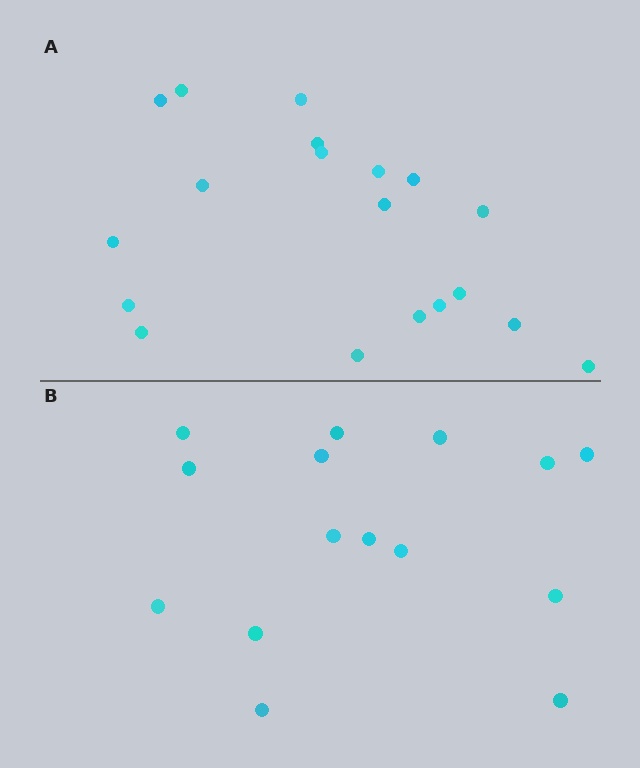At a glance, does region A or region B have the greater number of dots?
Region A (the top region) has more dots.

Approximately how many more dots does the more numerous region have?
Region A has about 4 more dots than region B.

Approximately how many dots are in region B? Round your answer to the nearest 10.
About 20 dots. (The exact count is 15, which rounds to 20.)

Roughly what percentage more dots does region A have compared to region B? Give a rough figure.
About 25% more.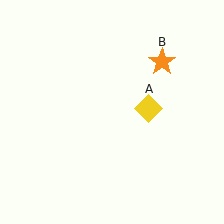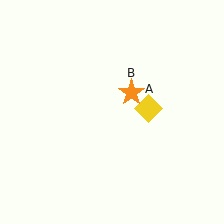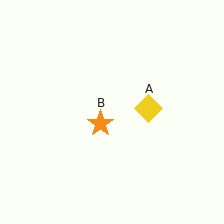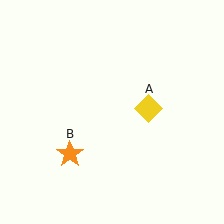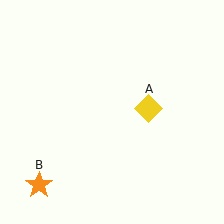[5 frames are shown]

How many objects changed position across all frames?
1 object changed position: orange star (object B).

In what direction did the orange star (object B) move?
The orange star (object B) moved down and to the left.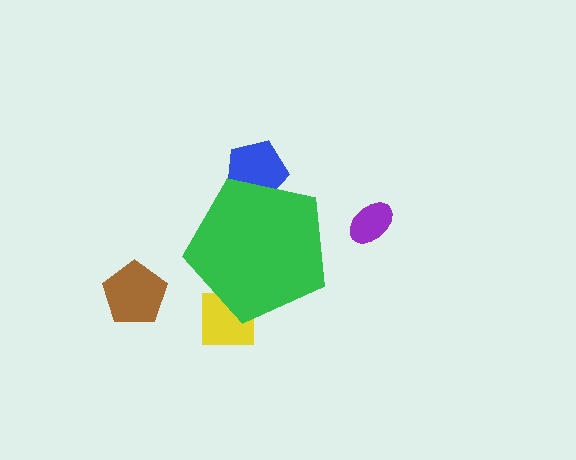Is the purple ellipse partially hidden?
No, the purple ellipse is fully visible.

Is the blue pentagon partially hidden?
Yes, the blue pentagon is partially hidden behind the green pentagon.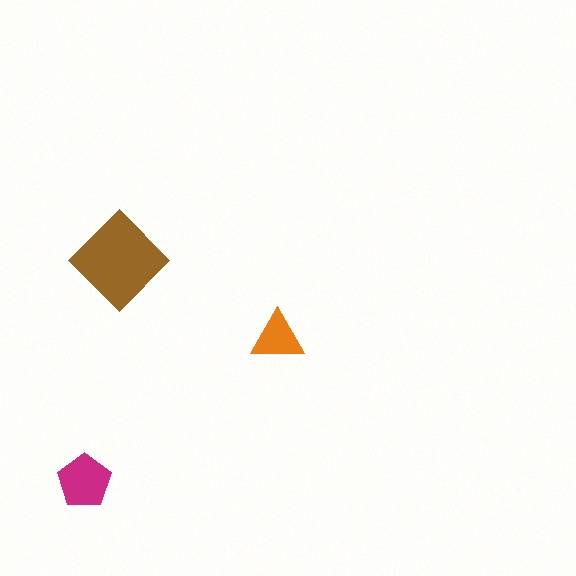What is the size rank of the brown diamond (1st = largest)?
1st.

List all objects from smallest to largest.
The orange triangle, the magenta pentagon, the brown diamond.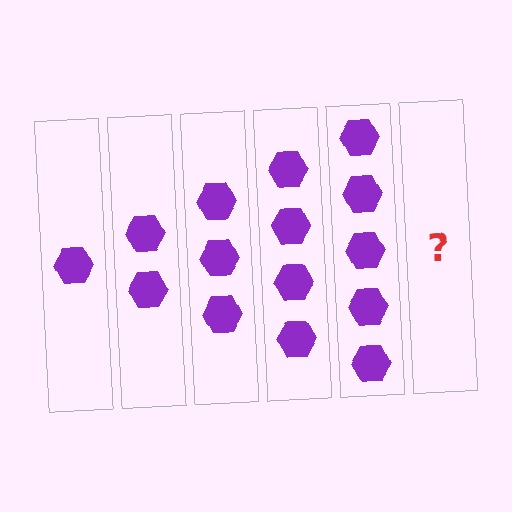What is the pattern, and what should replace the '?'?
The pattern is that each step adds one more hexagon. The '?' should be 6 hexagons.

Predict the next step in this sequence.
The next step is 6 hexagons.